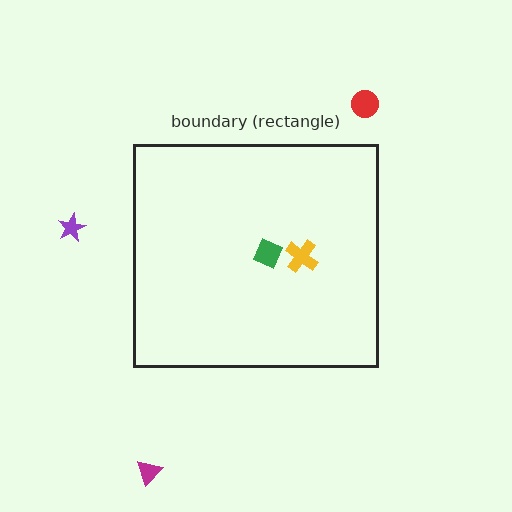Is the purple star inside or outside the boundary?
Outside.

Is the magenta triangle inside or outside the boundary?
Outside.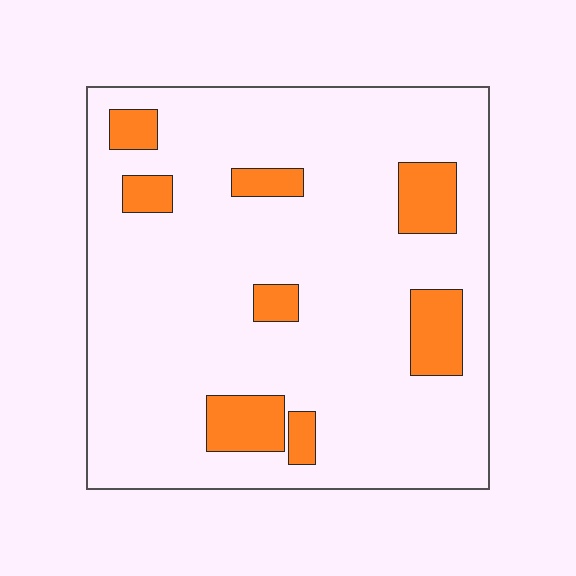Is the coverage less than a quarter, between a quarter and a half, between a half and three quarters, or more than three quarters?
Less than a quarter.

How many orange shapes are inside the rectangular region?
8.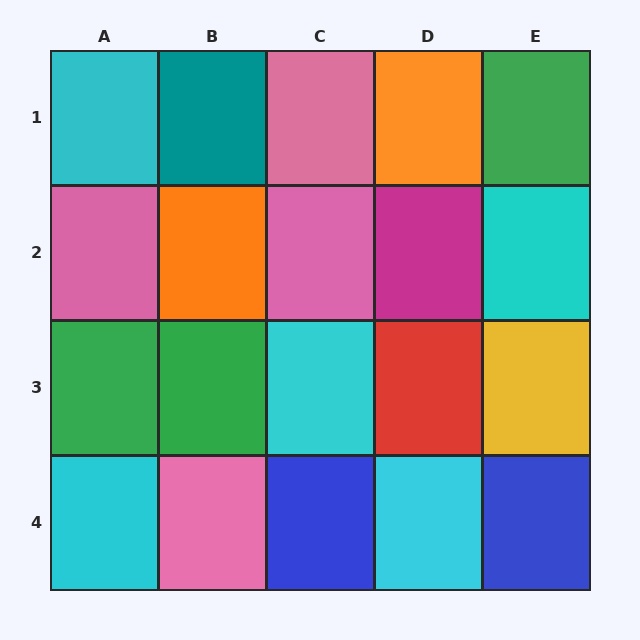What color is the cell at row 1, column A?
Cyan.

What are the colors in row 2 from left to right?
Pink, orange, pink, magenta, cyan.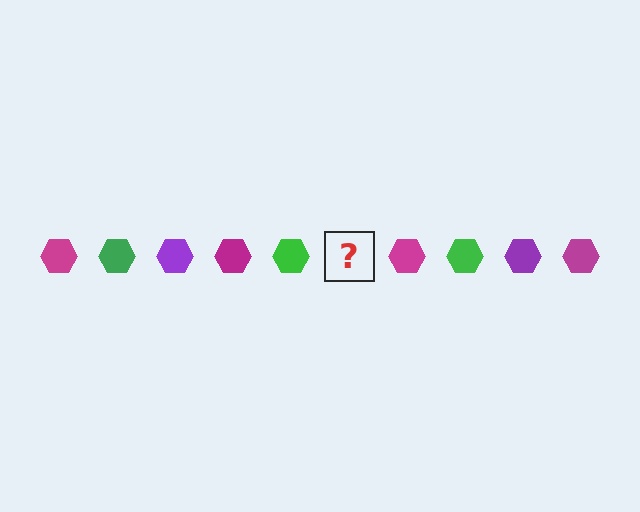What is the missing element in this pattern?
The missing element is a purple hexagon.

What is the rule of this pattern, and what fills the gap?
The rule is that the pattern cycles through magenta, green, purple hexagons. The gap should be filled with a purple hexagon.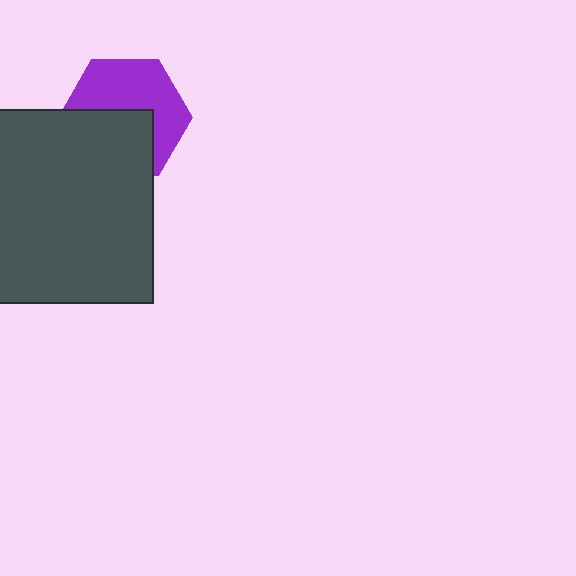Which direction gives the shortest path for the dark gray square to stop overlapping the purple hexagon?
Moving down gives the shortest separation.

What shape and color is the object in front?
The object in front is a dark gray square.